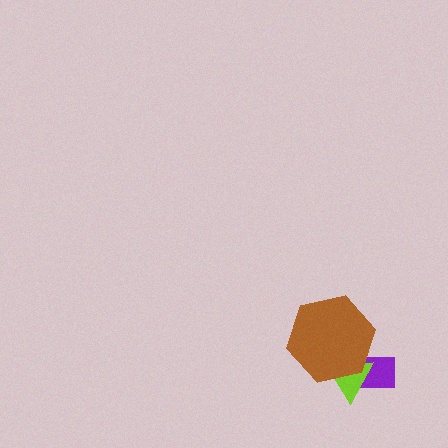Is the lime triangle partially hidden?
Yes, it is partially covered by another shape.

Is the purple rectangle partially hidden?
Yes, it is partially covered by another shape.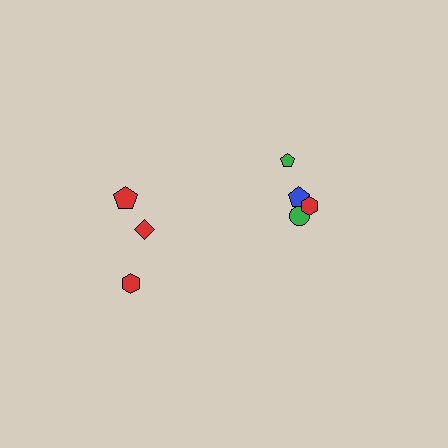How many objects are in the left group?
There are 3 objects.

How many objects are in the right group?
There are 5 objects.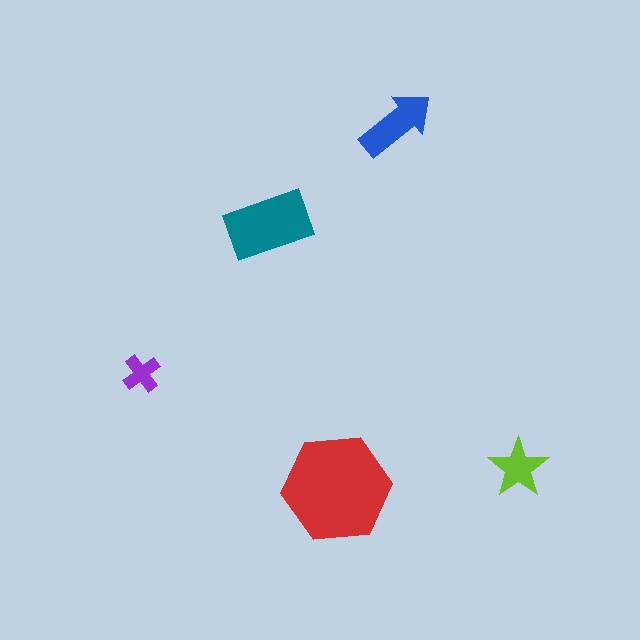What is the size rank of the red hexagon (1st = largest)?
1st.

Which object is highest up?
The blue arrow is topmost.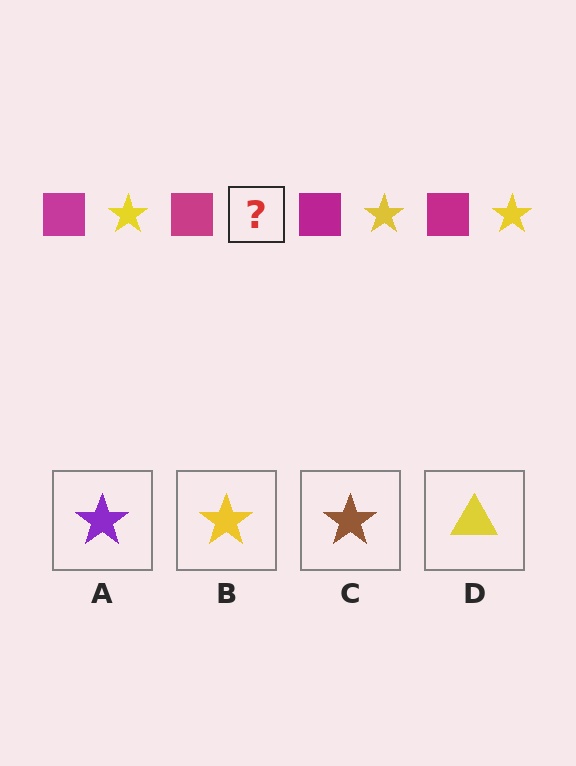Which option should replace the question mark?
Option B.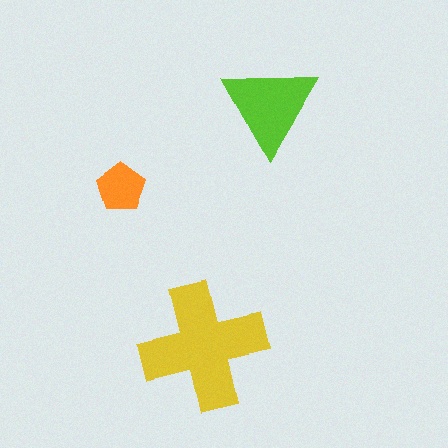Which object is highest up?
The lime triangle is topmost.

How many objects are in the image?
There are 3 objects in the image.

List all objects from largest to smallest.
The yellow cross, the lime triangle, the orange pentagon.